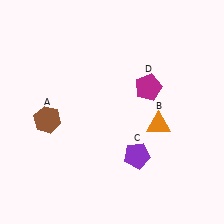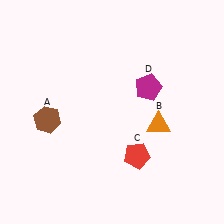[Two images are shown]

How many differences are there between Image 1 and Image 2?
There is 1 difference between the two images.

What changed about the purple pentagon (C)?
In Image 1, C is purple. In Image 2, it changed to red.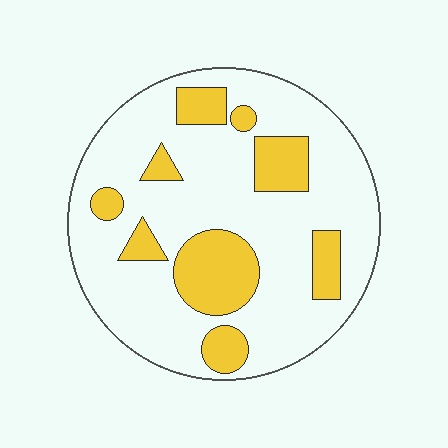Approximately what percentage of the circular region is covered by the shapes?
Approximately 25%.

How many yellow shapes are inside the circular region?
9.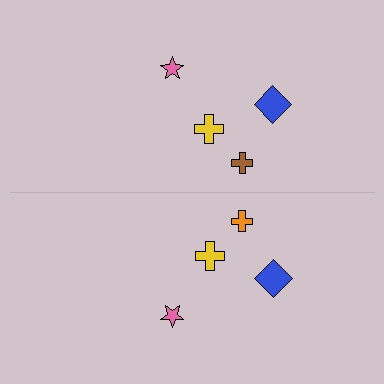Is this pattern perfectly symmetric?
No, the pattern is not perfectly symmetric. The orange cross on the bottom side breaks the symmetry — its mirror counterpart is brown.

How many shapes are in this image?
There are 8 shapes in this image.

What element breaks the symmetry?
The orange cross on the bottom side breaks the symmetry — its mirror counterpart is brown.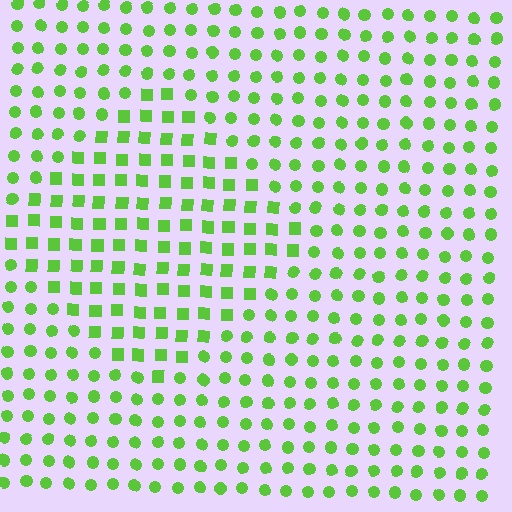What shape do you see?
I see a diamond.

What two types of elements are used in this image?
The image uses squares inside the diamond region and circles outside it.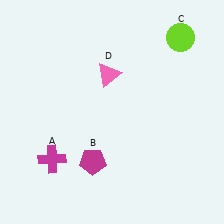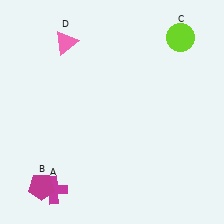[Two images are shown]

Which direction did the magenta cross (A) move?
The magenta cross (A) moved down.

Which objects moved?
The objects that moved are: the magenta cross (A), the magenta pentagon (B), the pink triangle (D).